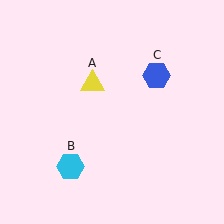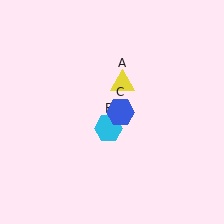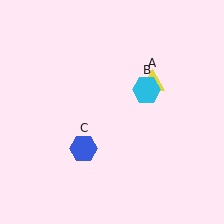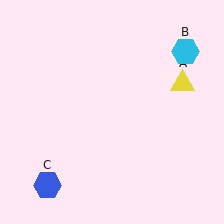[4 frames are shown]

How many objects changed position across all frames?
3 objects changed position: yellow triangle (object A), cyan hexagon (object B), blue hexagon (object C).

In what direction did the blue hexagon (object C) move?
The blue hexagon (object C) moved down and to the left.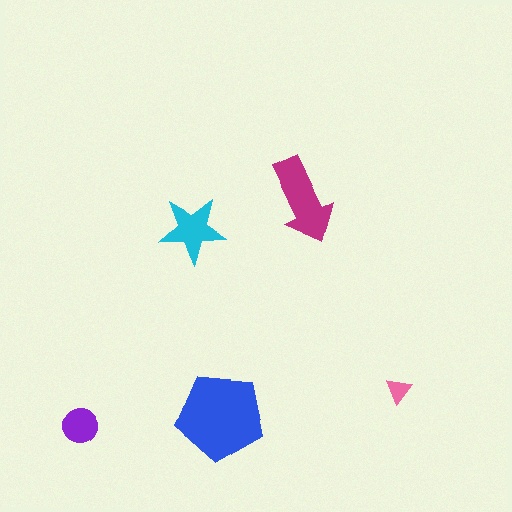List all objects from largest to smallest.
The blue pentagon, the magenta arrow, the cyan star, the purple circle, the pink triangle.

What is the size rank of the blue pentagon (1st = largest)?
1st.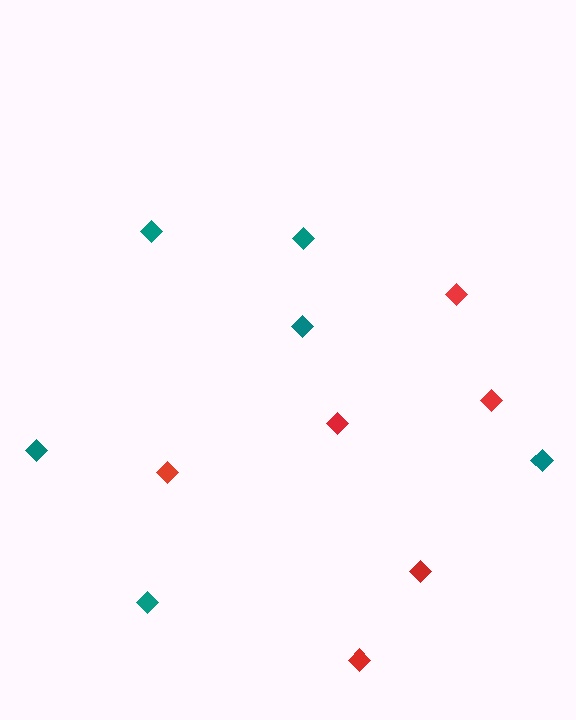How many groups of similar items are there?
There are 2 groups: one group of teal diamonds (6) and one group of red diamonds (6).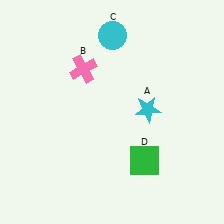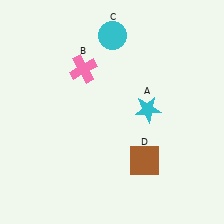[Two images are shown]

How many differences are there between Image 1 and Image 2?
There is 1 difference between the two images.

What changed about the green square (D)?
In Image 1, D is green. In Image 2, it changed to brown.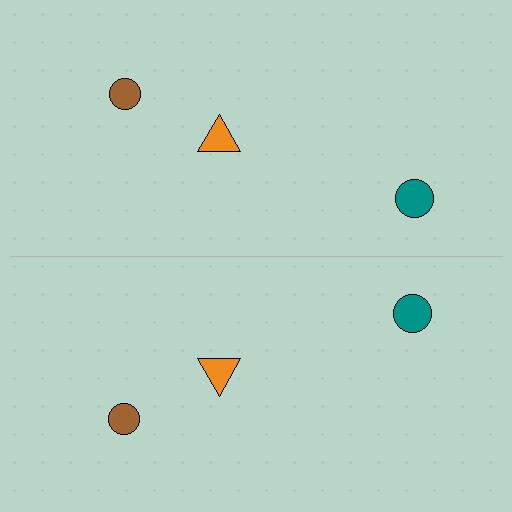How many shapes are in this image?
There are 6 shapes in this image.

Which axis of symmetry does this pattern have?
The pattern has a horizontal axis of symmetry running through the center of the image.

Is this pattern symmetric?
Yes, this pattern has bilateral (reflection) symmetry.